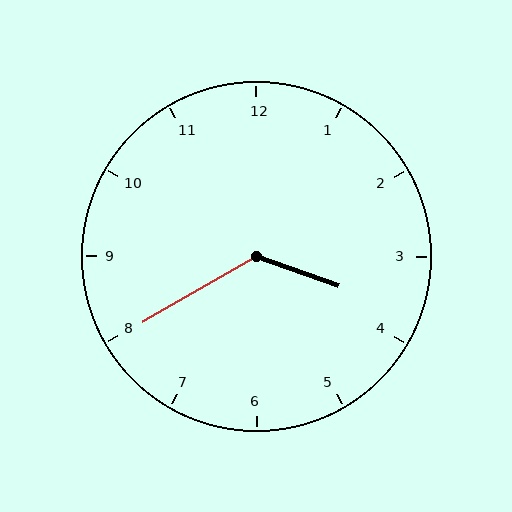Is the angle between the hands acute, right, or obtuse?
It is obtuse.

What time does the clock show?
3:40.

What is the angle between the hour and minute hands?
Approximately 130 degrees.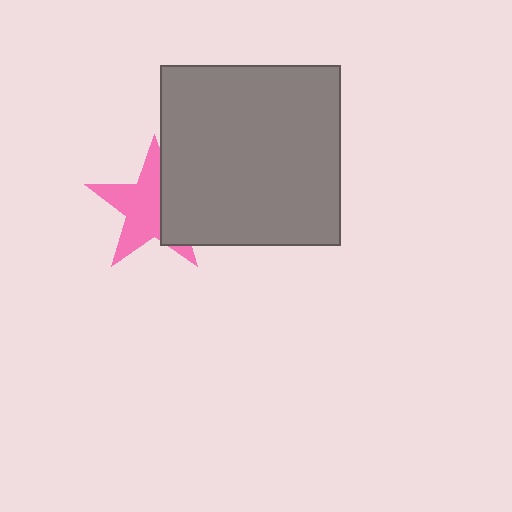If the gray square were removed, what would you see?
You would see the complete pink star.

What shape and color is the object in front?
The object in front is a gray square.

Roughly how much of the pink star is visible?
About half of it is visible (roughly 62%).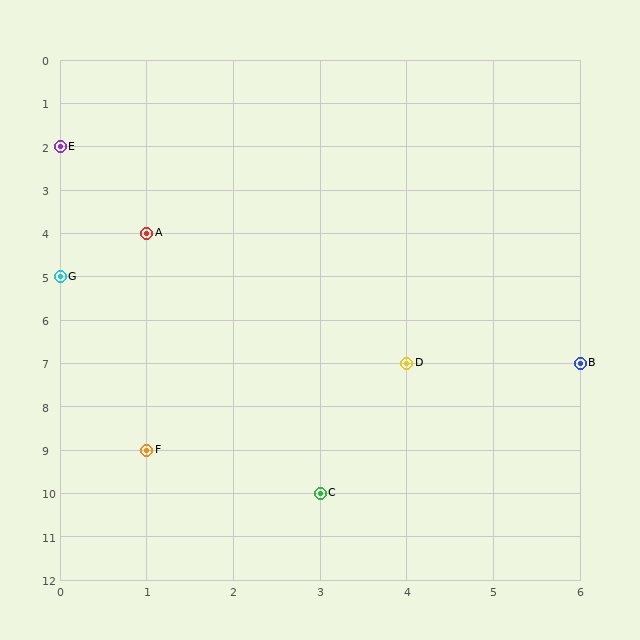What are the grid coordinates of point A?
Point A is at grid coordinates (1, 4).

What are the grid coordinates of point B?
Point B is at grid coordinates (6, 7).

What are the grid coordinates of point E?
Point E is at grid coordinates (0, 2).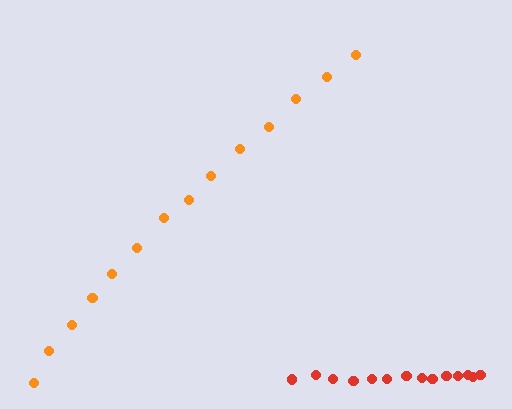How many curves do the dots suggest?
There are 2 distinct paths.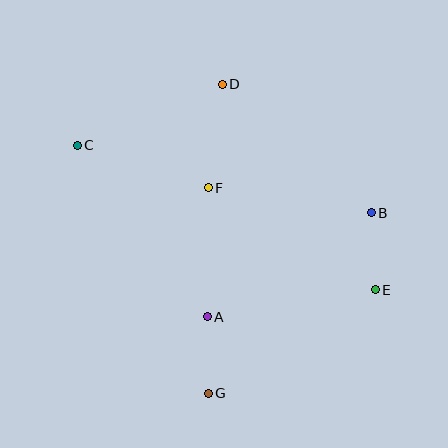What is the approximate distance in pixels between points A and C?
The distance between A and C is approximately 215 pixels.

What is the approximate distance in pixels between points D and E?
The distance between D and E is approximately 256 pixels.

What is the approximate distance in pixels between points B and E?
The distance between B and E is approximately 77 pixels.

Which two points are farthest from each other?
Points C and E are farthest from each other.